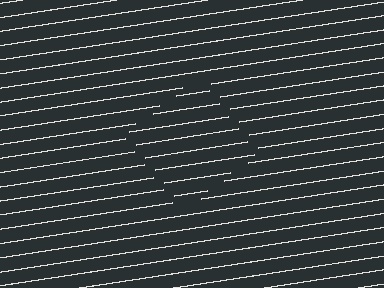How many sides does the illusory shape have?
4 sides — the line-ends trace a square.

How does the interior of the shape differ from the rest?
The interior of the shape contains the same grating, shifted by half a period — the contour is defined by the phase discontinuity where line-ends from the inner and outer gratings abut.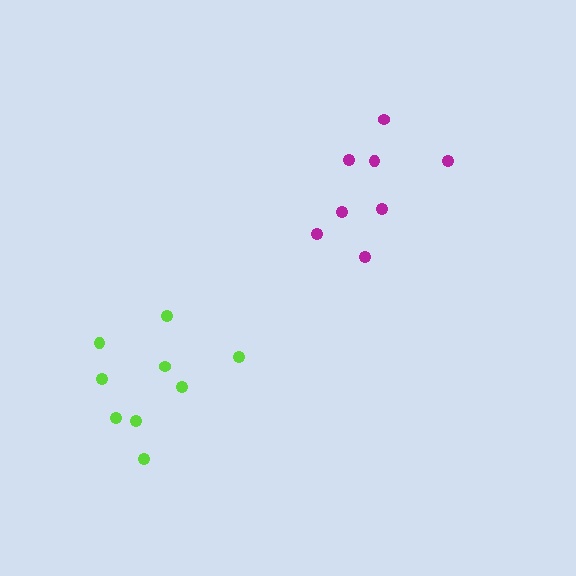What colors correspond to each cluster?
The clusters are colored: magenta, lime.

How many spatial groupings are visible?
There are 2 spatial groupings.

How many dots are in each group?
Group 1: 8 dots, Group 2: 9 dots (17 total).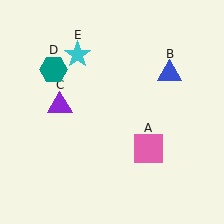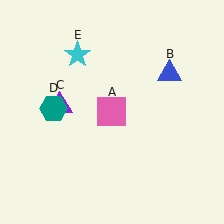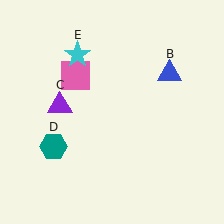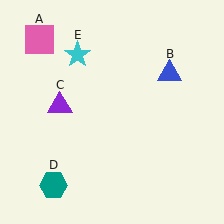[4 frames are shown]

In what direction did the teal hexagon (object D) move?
The teal hexagon (object D) moved down.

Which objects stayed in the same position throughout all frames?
Blue triangle (object B) and purple triangle (object C) and cyan star (object E) remained stationary.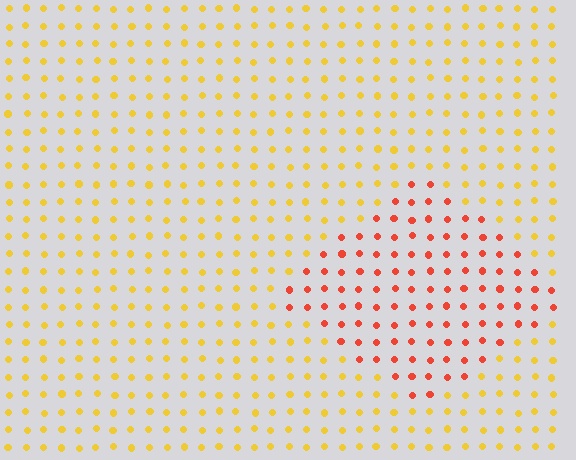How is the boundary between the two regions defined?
The boundary is defined purely by a slight shift in hue (about 44 degrees). Spacing, size, and orientation are identical on both sides.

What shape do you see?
I see a diamond.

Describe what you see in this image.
The image is filled with small yellow elements in a uniform arrangement. A diamond-shaped region is visible where the elements are tinted to a slightly different hue, forming a subtle color boundary.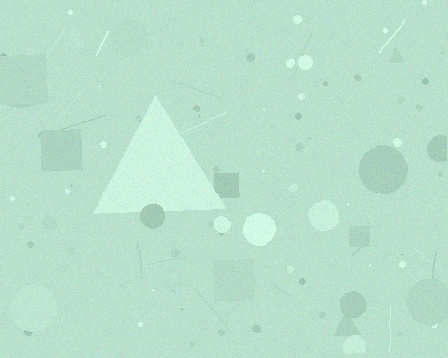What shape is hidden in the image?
A triangle is hidden in the image.